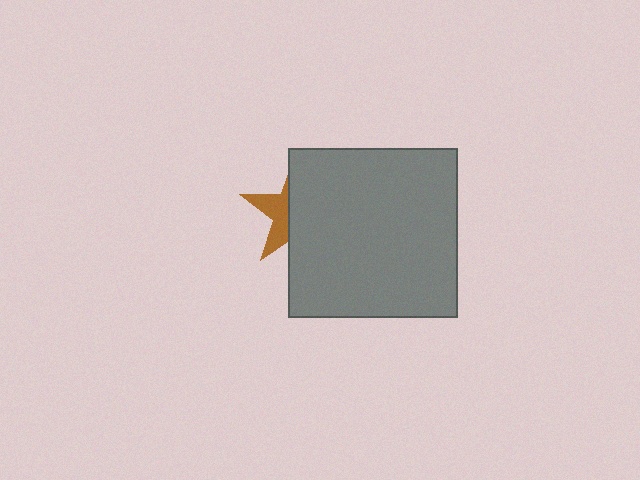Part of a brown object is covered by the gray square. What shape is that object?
It is a star.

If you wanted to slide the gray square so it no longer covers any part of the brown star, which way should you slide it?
Slide it right — that is the most direct way to separate the two shapes.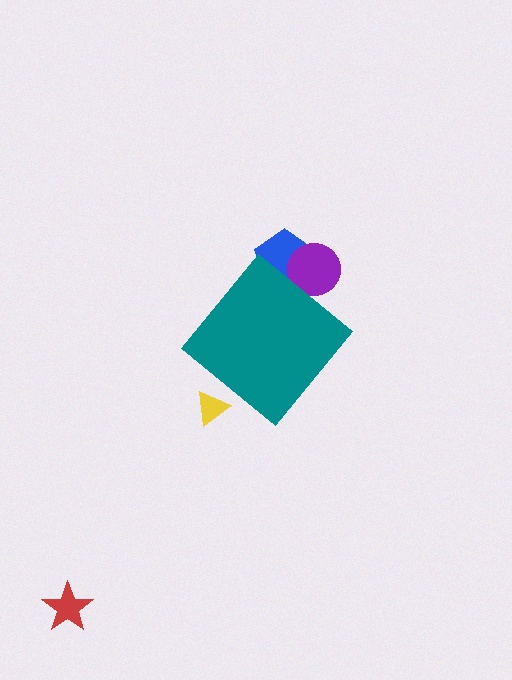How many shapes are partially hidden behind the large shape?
3 shapes are partially hidden.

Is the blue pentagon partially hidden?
Yes, the blue pentagon is partially hidden behind the teal diamond.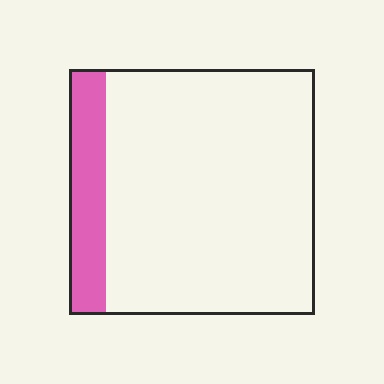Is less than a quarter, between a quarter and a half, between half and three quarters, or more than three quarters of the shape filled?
Less than a quarter.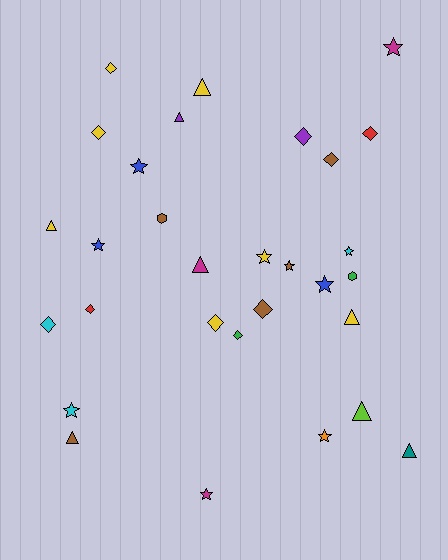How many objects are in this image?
There are 30 objects.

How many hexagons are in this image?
There are 2 hexagons.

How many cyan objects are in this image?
There are 3 cyan objects.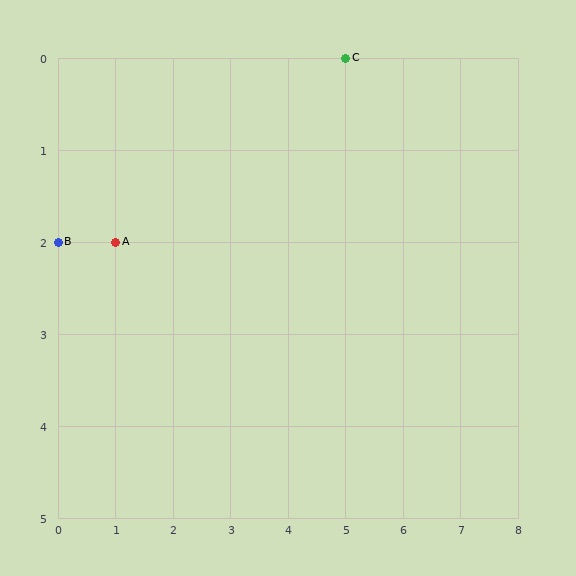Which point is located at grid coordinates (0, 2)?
Point B is at (0, 2).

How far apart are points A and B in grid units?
Points A and B are 1 column apart.